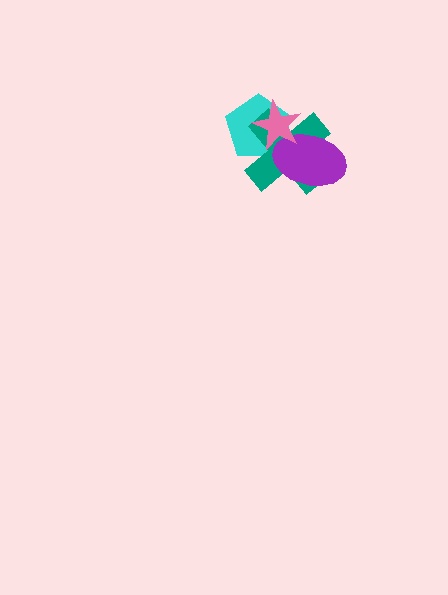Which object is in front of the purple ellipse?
The pink star is in front of the purple ellipse.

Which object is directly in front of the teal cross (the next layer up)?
The purple ellipse is directly in front of the teal cross.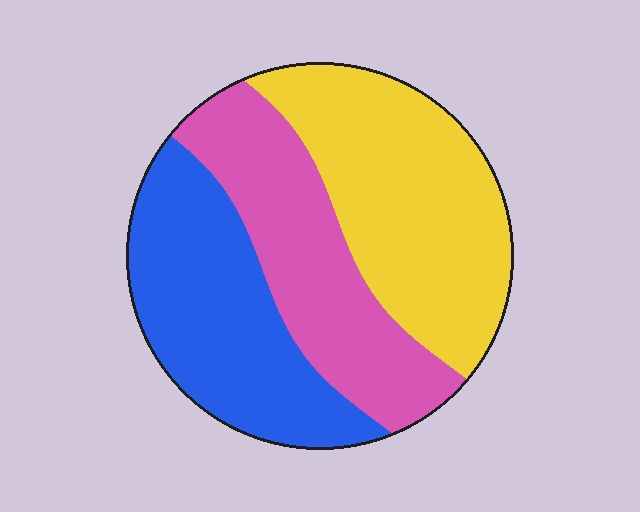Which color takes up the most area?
Yellow, at roughly 40%.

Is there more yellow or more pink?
Yellow.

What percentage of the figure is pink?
Pink covers around 30% of the figure.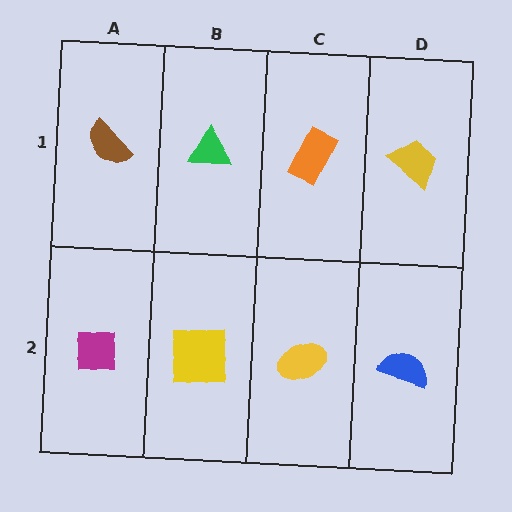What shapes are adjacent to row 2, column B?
A green triangle (row 1, column B), a magenta square (row 2, column A), a yellow ellipse (row 2, column C).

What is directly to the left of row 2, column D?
A yellow ellipse.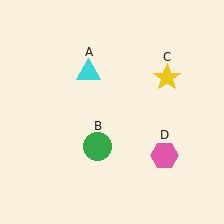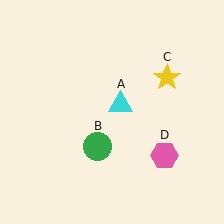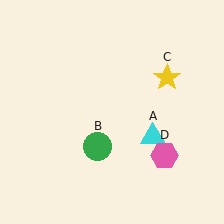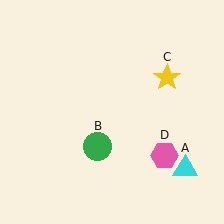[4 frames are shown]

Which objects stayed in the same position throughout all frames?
Green circle (object B) and yellow star (object C) and pink hexagon (object D) remained stationary.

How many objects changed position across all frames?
1 object changed position: cyan triangle (object A).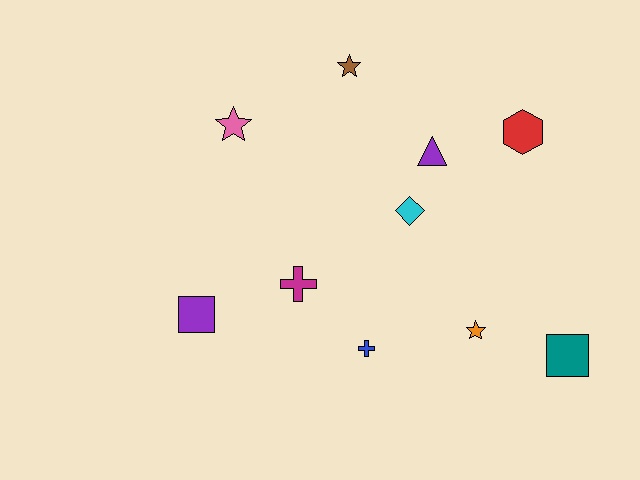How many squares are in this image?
There are 2 squares.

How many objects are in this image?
There are 10 objects.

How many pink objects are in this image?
There is 1 pink object.